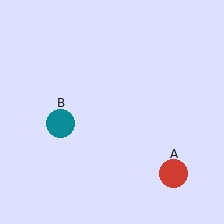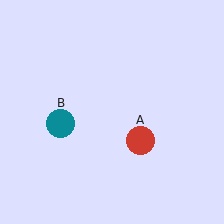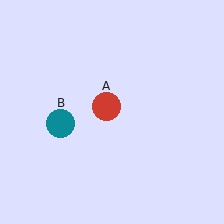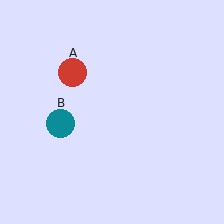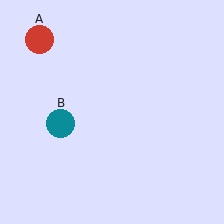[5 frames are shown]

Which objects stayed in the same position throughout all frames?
Teal circle (object B) remained stationary.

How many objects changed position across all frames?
1 object changed position: red circle (object A).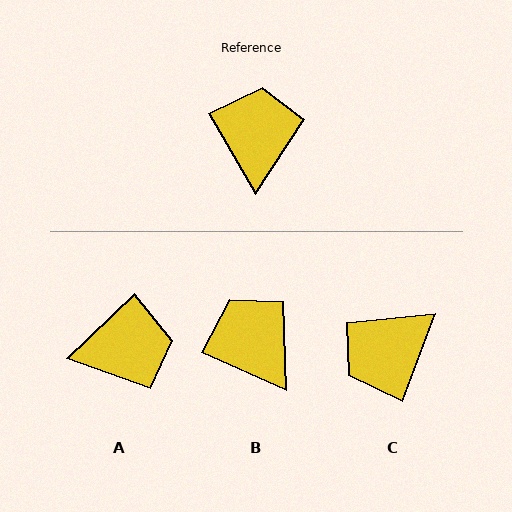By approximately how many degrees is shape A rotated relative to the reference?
Approximately 76 degrees clockwise.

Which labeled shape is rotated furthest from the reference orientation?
C, about 129 degrees away.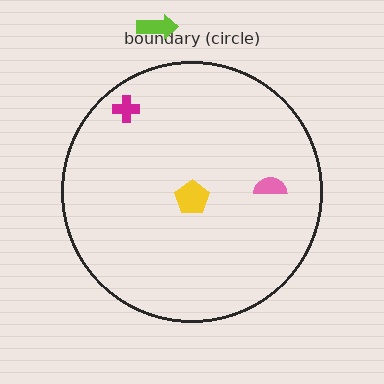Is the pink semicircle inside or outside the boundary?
Inside.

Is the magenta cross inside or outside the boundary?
Inside.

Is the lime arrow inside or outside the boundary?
Outside.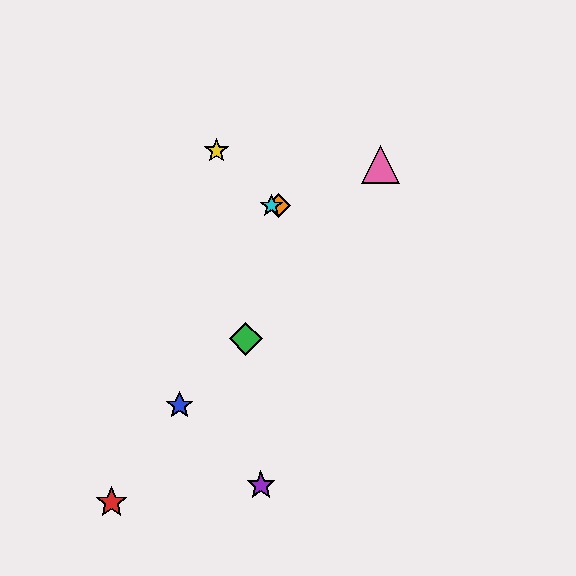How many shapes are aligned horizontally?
2 shapes (the orange diamond, the cyan star) are aligned horizontally.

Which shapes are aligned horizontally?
The orange diamond, the cyan star are aligned horizontally.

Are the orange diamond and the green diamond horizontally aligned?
No, the orange diamond is at y≈206 and the green diamond is at y≈339.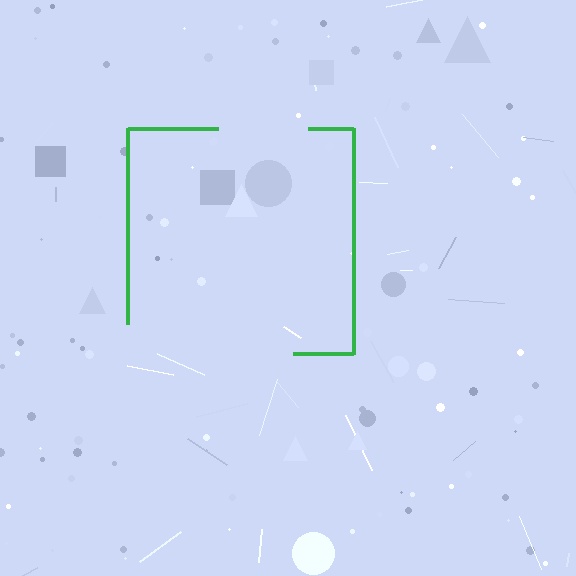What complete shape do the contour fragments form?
The contour fragments form a square.